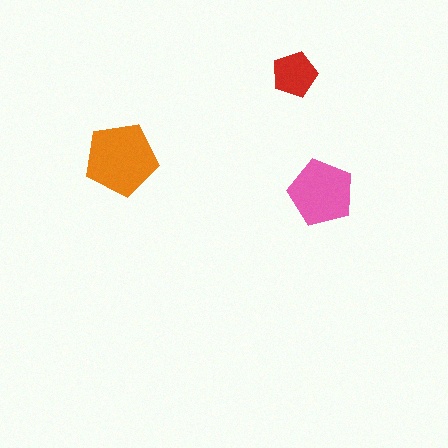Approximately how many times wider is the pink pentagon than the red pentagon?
About 1.5 times wider.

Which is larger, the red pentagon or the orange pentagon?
The orange one.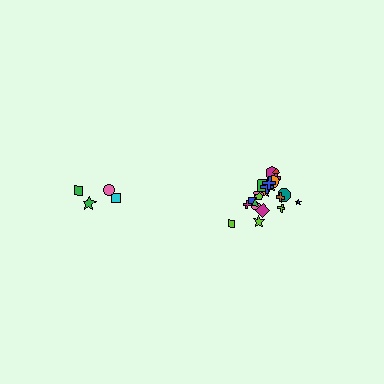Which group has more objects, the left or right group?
The right group.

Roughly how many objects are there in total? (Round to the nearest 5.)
Roughly 25 objects in total.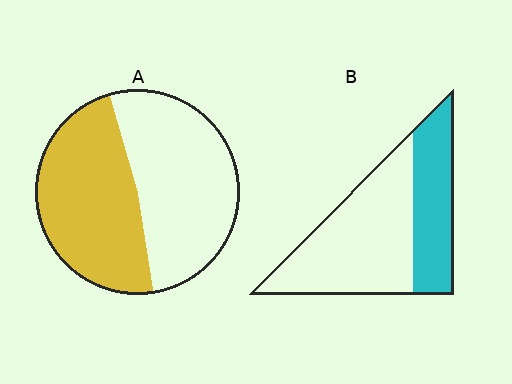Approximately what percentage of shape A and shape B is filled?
A is approximately 50% and B is approximately 35%.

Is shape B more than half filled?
No.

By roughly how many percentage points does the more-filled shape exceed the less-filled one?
By roughly 10 percentage points (A over B).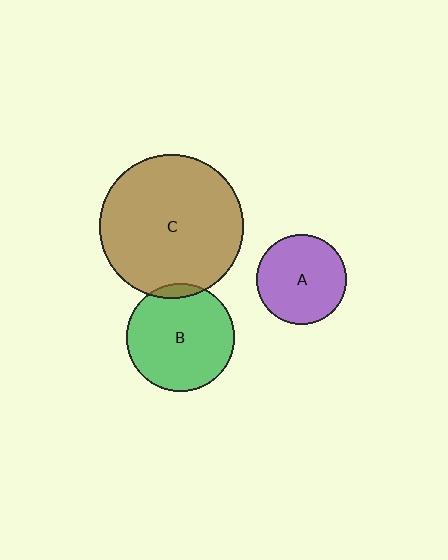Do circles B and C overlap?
Yes.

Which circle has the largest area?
Circle C (brown).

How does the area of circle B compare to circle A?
Approximately 1.4 times.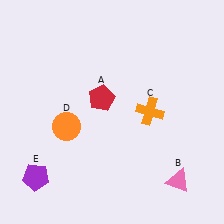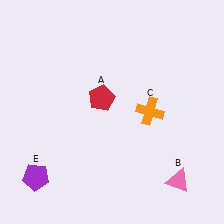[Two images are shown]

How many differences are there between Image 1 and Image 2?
There is 1 difference between the two images.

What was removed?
The orange circle (D) was removed in Image 2.